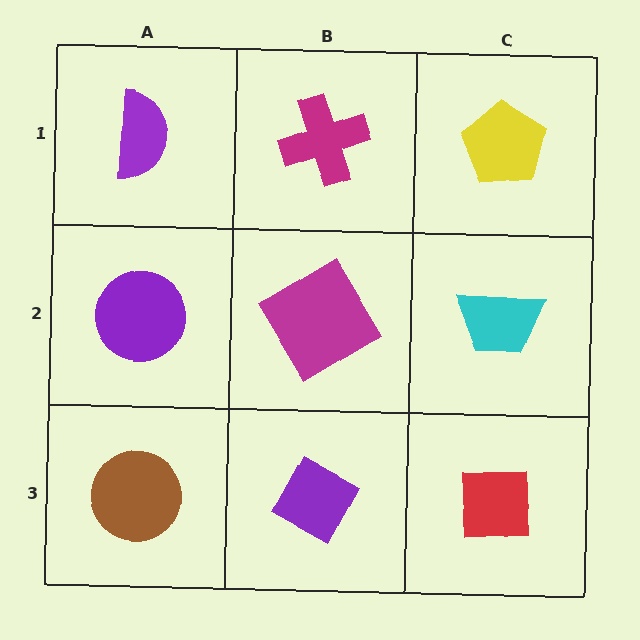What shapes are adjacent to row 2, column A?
A purple semicircle (row 1, column A), a brown circle (row 3, column A), a magenta diamond (row 2, column B).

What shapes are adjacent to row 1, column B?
A magenta diamond (row 2, column B), a purple semicircle (row 1, column A), a yellow pentagon (row 1, column C).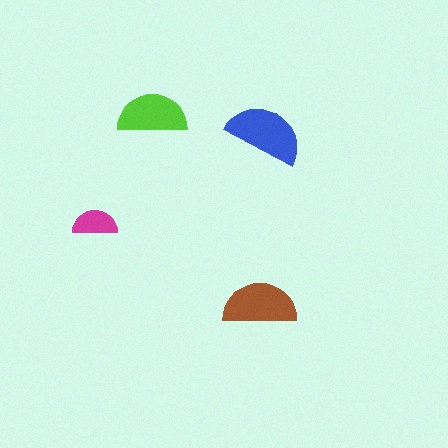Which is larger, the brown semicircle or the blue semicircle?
The blue one.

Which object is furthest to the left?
The magenta semicircle is leftmost.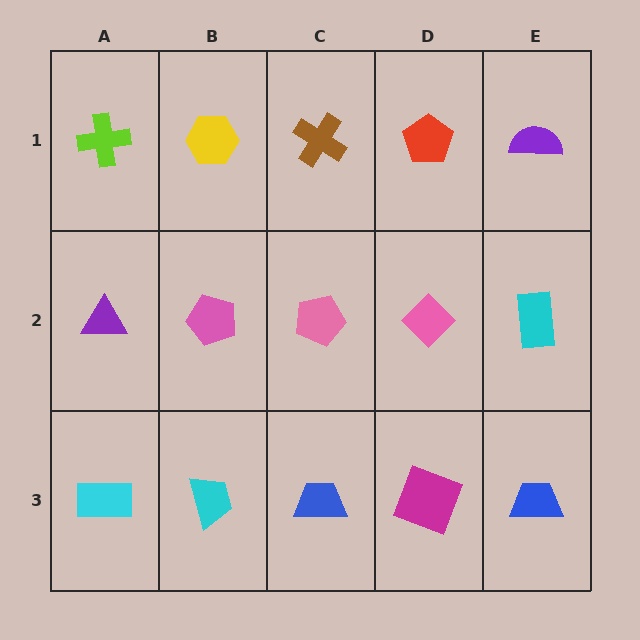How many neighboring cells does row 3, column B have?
3.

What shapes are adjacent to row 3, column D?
A pink diamond (row 2, column D), a blue trapezoid (row 3, column C), a blue trapezoid (row 3, column E).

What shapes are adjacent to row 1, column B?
A pink pentagon (row 2, column B), a lime cross (row 1, column A), a brown cross (row 1, column C).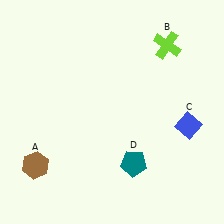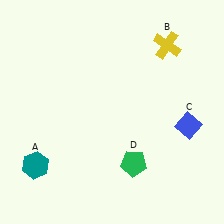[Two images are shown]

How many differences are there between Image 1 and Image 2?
There are 3 differences between the two images.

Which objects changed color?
A changed from brown to teal. B changed from lime to yellow. D changed from teal to green.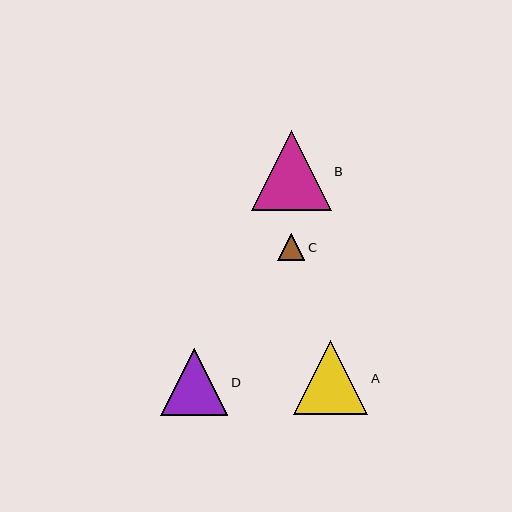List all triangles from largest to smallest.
From largest to smallest: B, A, D, C.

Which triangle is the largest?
Triangle B is the largest with a size of approximately 80 pixels.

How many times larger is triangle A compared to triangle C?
Triangle A is approximately 2.7 times the size of triangle C.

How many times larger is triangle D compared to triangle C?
Triangle D is approximately 2.5 times the size of triangle C.